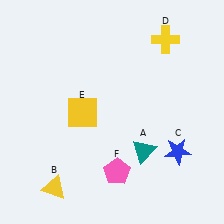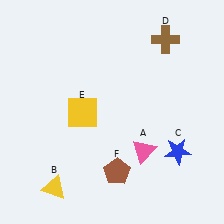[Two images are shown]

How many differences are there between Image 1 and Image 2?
There are 3 differences between the two images.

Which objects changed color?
A changed from teal to pink. D changed from yellow to brown. F changed from pink to brown.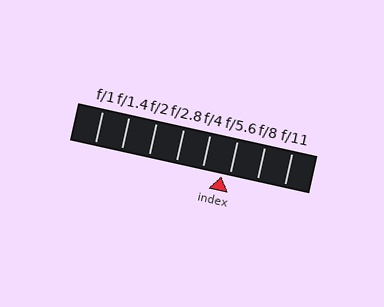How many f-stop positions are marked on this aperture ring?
There are 8 f-stop positions marked.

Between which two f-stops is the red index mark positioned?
The index mark is between f/4 and f/5.6.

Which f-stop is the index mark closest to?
The index mark is closest to f/5.6.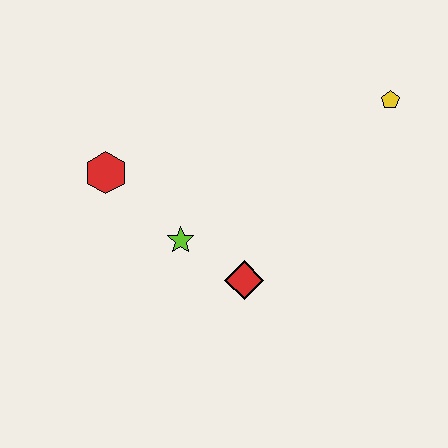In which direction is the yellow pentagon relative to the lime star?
The yellow pentagon is to the right of the lime star.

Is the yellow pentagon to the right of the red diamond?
Yes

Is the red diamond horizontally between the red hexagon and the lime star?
No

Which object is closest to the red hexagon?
The lime star is closest to the red hexagon.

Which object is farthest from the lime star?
The yellow pentagon is farthest from the lime star.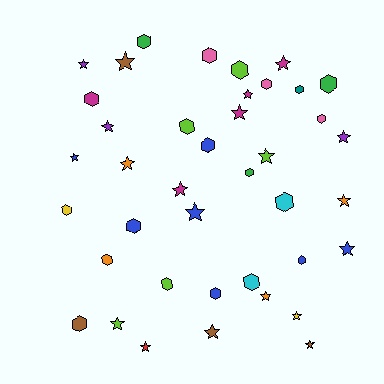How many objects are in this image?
There are 40 objects.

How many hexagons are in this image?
There are 20 hexagons.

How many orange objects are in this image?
There are 4 orange objects.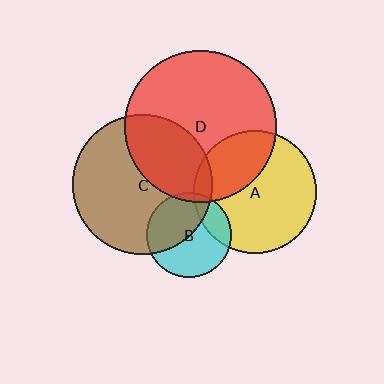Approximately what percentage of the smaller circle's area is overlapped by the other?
Approximately 20%.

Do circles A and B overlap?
Yes.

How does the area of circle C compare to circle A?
Approximately 1.3 times.